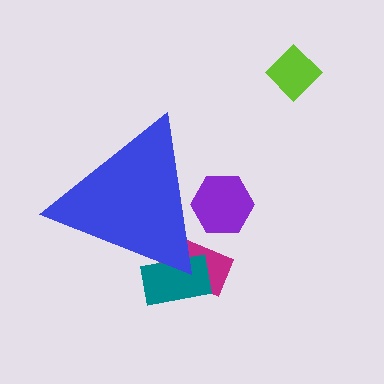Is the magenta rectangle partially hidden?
Yes, the magenta rectangle is partially hidden behind the blue triangle.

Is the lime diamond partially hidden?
No, the lime diamond is fully visible.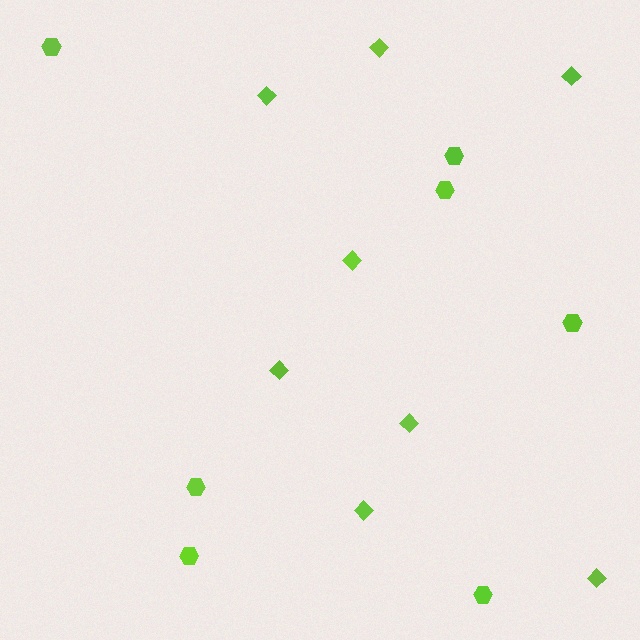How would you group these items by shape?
There are 2 groups: one group of diamonds (8) and one group of hexagons (7).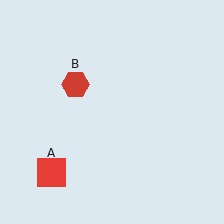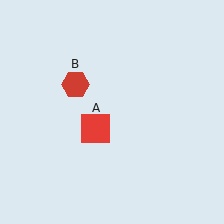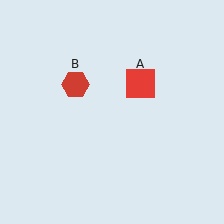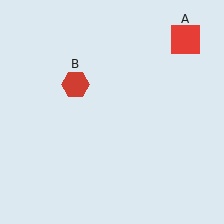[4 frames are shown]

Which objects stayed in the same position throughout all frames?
Red hexagon (object B) remained stationary.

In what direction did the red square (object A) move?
The red square (object A) moved up and to the right.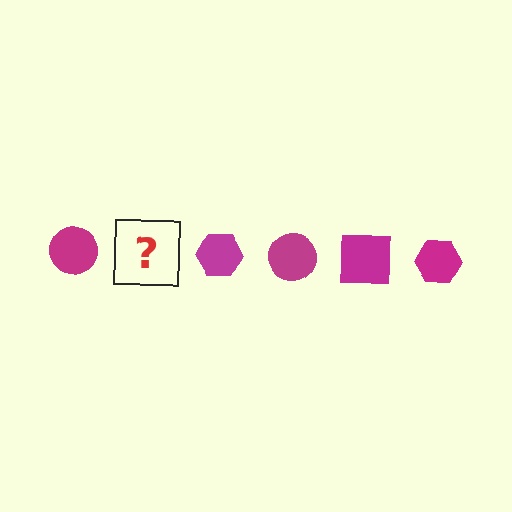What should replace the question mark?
The question mark should be replaced with a magenta square.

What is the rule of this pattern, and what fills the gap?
The rule is that the pattern cycles through circle, square, hexagon shapes in magenta. The gap should be filled with a magenta square.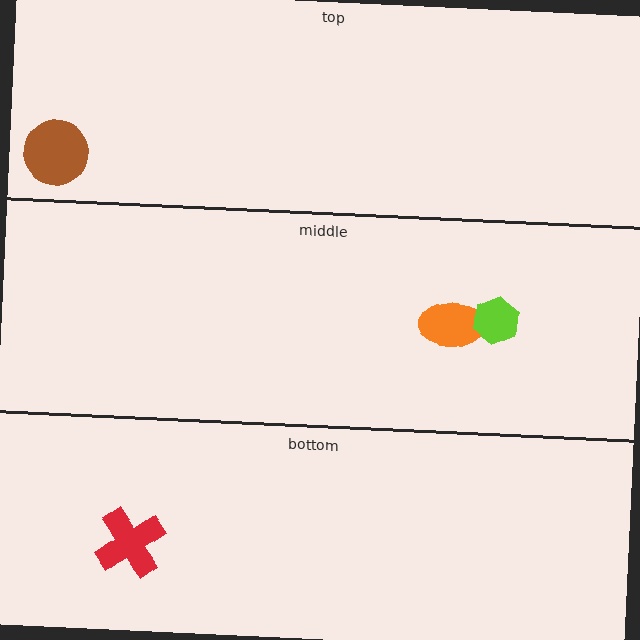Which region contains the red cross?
The bottom region.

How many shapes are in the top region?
1.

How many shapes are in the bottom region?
1.